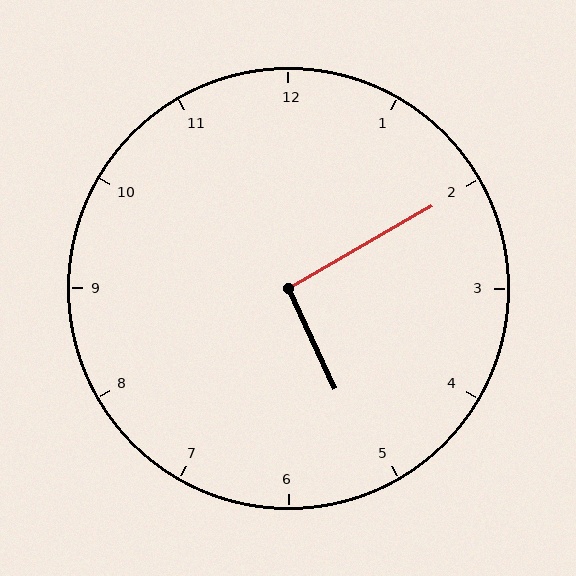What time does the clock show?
5:10.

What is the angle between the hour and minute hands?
Approximately 95 degrees.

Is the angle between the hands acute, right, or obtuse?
It is right.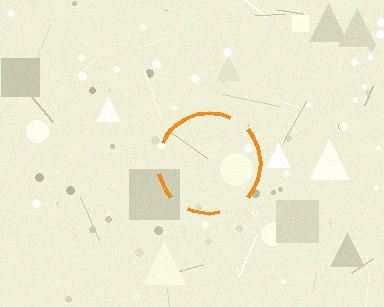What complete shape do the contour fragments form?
The contour fragments form a circle.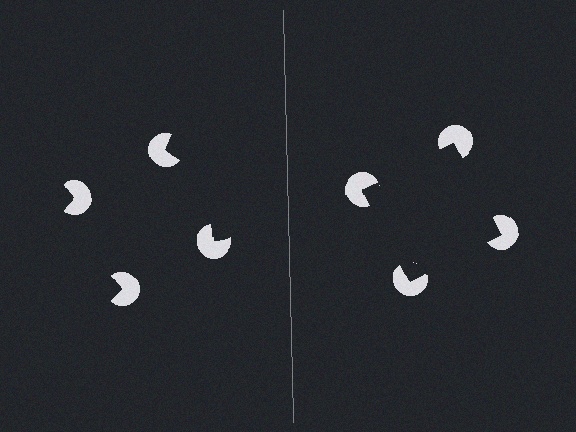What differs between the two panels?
The pac-man discs are positioned identically on both sides; only the wedge orientations differ. On the right they align to a square; on the left they are misaligned.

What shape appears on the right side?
An illusory square.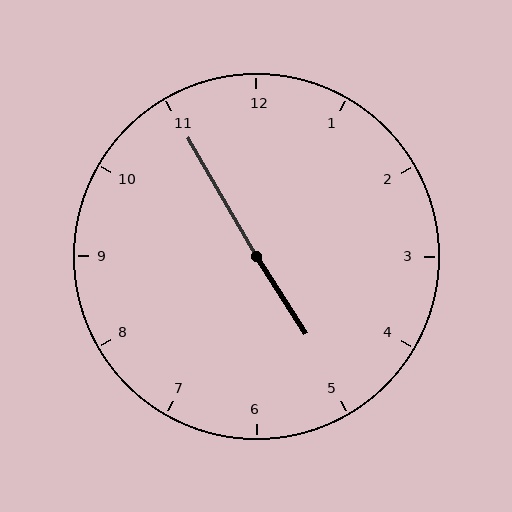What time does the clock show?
4:55.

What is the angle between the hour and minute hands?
Approximately 178 degrees.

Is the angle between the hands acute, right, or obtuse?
It is obtuse.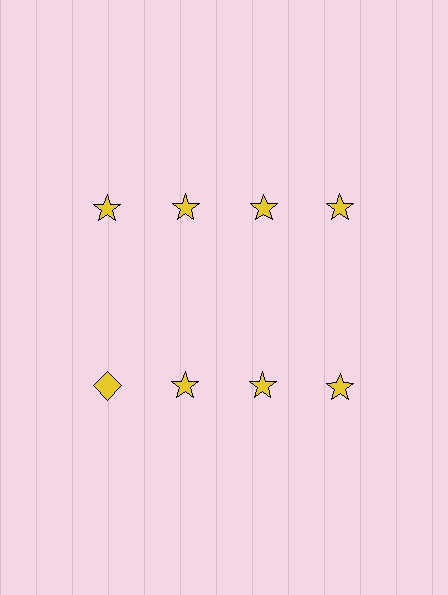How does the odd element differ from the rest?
It has a different shape: diamond instead of star.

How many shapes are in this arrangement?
There are 8 shapes arranged in a grid pattern.